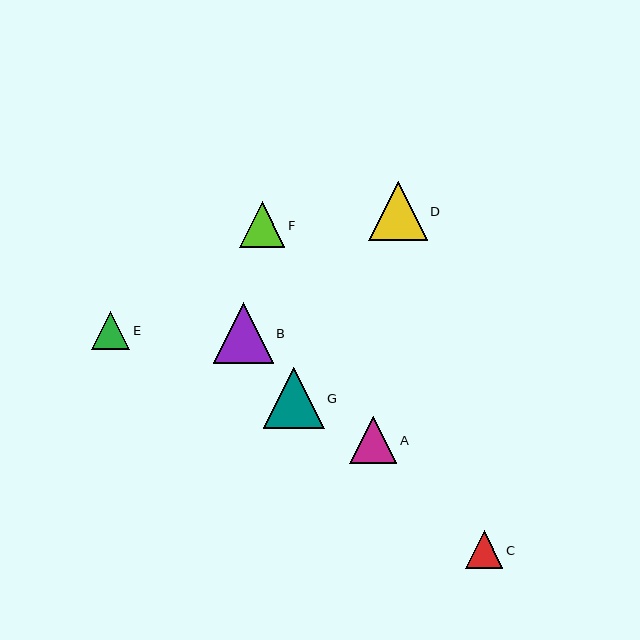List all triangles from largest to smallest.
From largest to smallest: G, B, D, A, F, E, C.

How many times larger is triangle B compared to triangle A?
Triangle B is approximately 1.3 times the size of triangle A.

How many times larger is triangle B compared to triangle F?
Triangle B is approximately 1.3 times the size of triangle F.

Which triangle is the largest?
Triangle G is the largest with a size of approximately 61 pixels.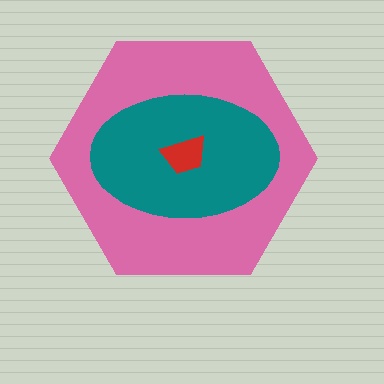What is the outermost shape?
The pink hexagon.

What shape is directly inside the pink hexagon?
The teal ellipse.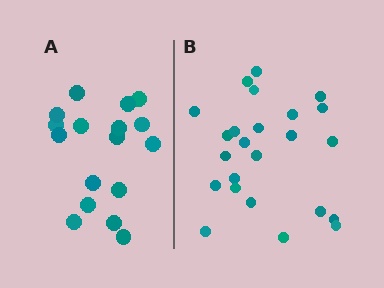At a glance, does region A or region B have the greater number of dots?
Region B (the right region) has more dots.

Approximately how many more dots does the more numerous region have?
Region B has roughly 8 or so more dots than region A.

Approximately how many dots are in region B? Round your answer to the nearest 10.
About 20 dots. (The exact count is 24, which rounds to 20.)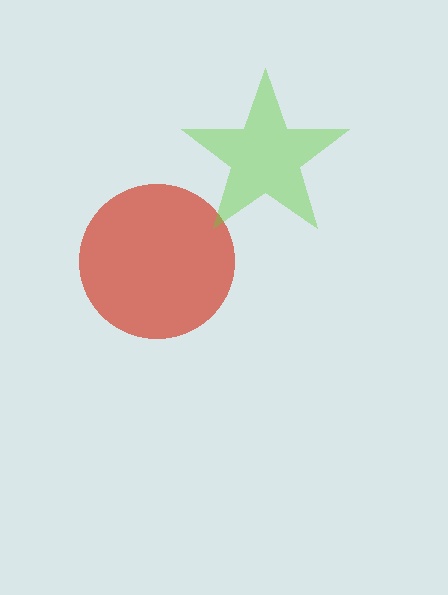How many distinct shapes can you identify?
There are 2 distinct shapes: a red circle, a lime star.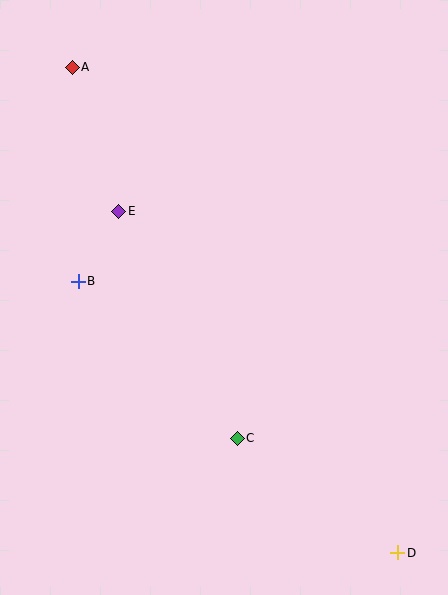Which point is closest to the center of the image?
Point E at (119, 211) is closest to the center.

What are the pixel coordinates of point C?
Point C is at (237, 438).